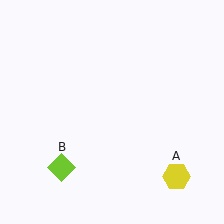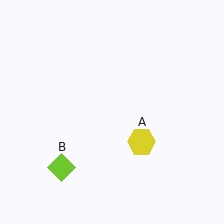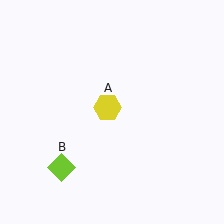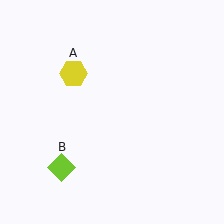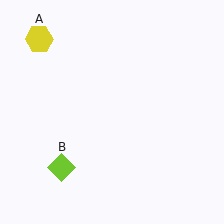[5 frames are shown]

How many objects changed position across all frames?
1 object changed position: yellow hexagon (object A).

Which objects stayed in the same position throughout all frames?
Lime diamond (object B) remained stationary.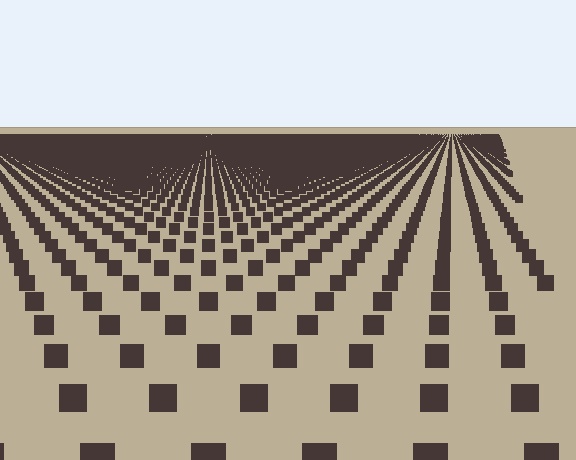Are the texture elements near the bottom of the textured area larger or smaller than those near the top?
Larger. Near the bottom, elements are closer to the viewer and appear at a bigger on-screen size.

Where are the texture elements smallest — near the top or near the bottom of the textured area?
Near the top.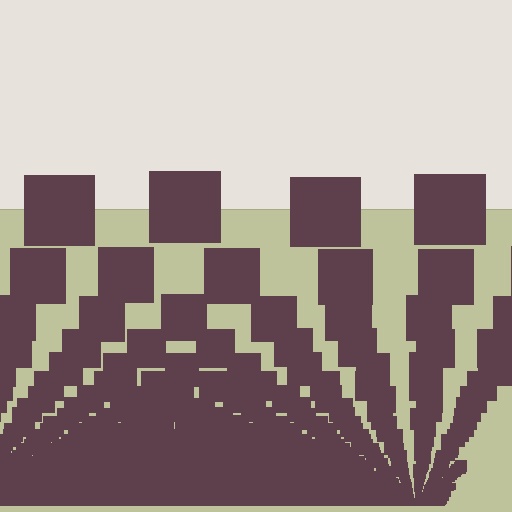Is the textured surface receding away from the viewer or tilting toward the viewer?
The surface appears to tilt toward the viewer. Texture elements get larger and sparser toward the top.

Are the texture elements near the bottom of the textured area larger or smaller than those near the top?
Smaller. The gradient is inverted — elements near the bottom are smaller and denser.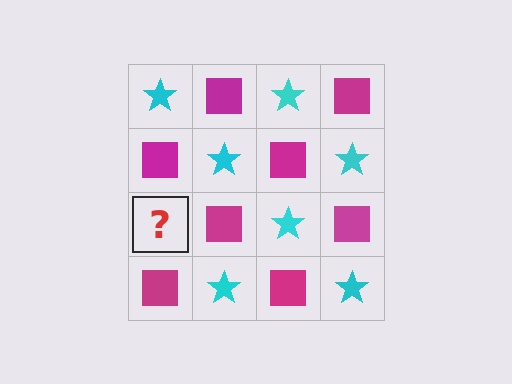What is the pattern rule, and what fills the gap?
The rule is that it alternates cyan star and magenta square in a checkerboard pattern. The gap should be filled with a cyan star.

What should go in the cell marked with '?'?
The missing cell should contain a cyan star.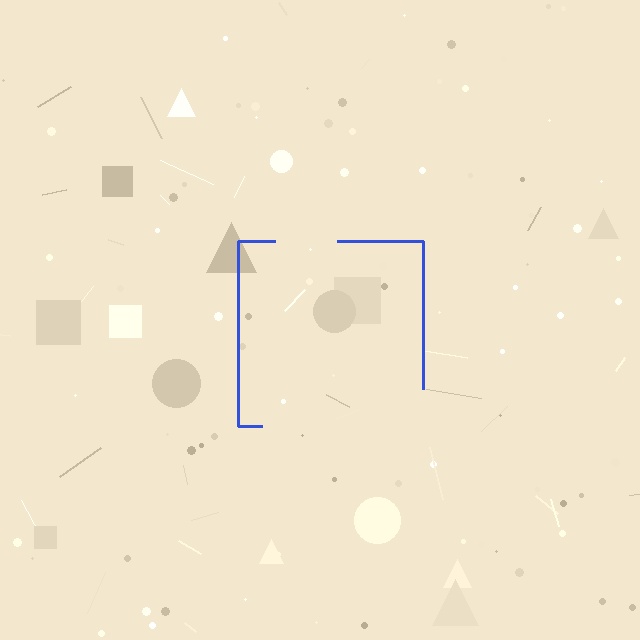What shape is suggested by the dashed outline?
The dashed outline suggests a square.